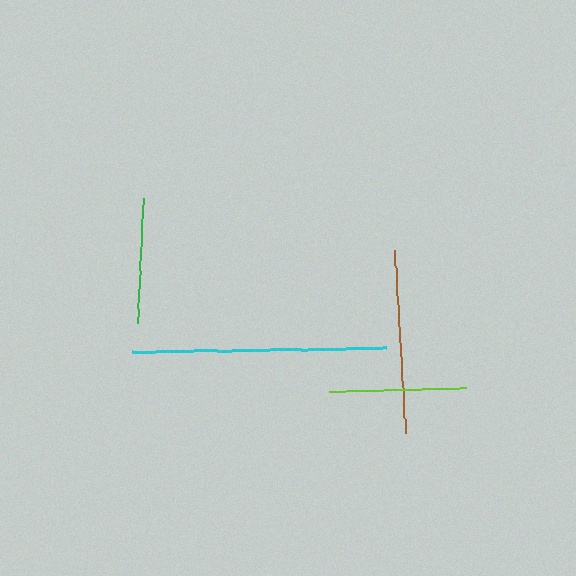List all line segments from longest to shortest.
From longest to shortest: cyan, brown, lime, green.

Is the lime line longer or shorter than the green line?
The lime line is longer than the green line.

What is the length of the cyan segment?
The cyan segment is approximately 254 pixels long.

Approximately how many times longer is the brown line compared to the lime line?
The brown line is approximately 1.3 times the length of the lime line.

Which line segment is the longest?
The cyan line is the longest at approximately 254 pixels.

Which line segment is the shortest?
The green line is the shortest at approximately 125 pixels.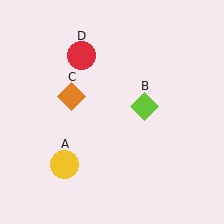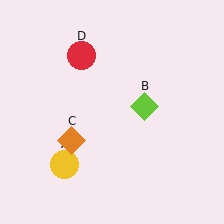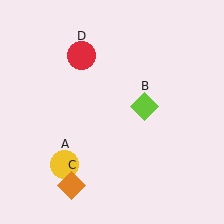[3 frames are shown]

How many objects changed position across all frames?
1 object changed position: orange diamond (object C).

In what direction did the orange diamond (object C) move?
The orange diamond (object C) moved down.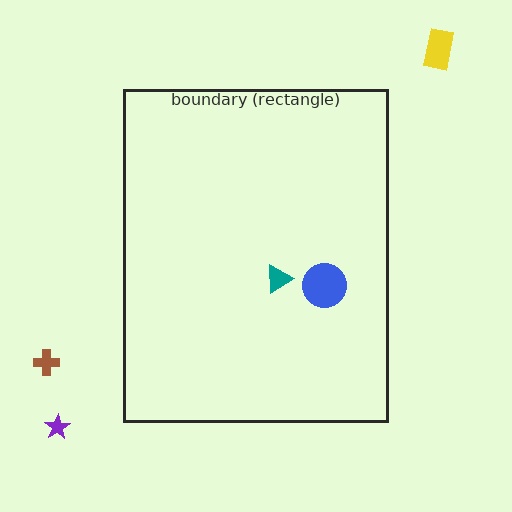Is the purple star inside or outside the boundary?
Outside.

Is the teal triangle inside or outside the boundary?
Inside.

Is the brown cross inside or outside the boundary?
Outside.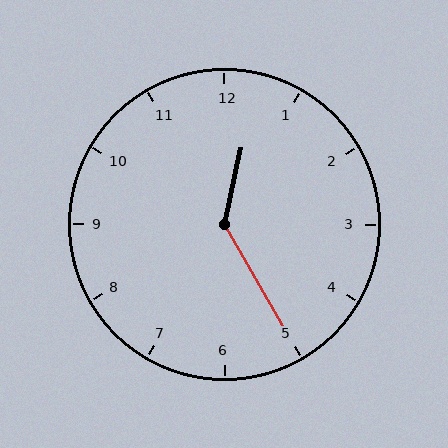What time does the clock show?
12:25.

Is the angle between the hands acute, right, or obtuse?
It is obtuse.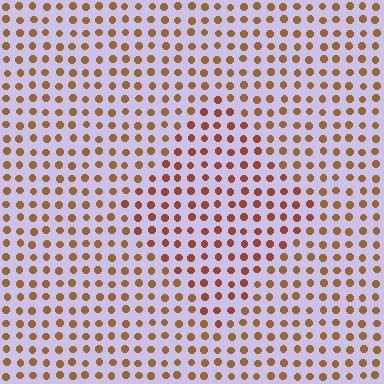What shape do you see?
I see a diamond.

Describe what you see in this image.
The image is filled with small brown elements in a uniform arrangement. A diamond-shaped region is visible where the elements are tinted to a slightly different hue, forming a subtle color boundary.